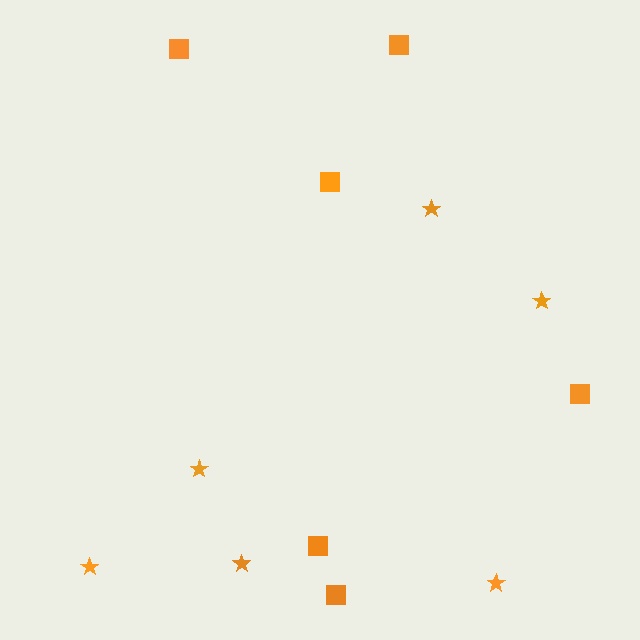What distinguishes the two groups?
There are 2 groups: one group of stars (6) and one group of squares (6).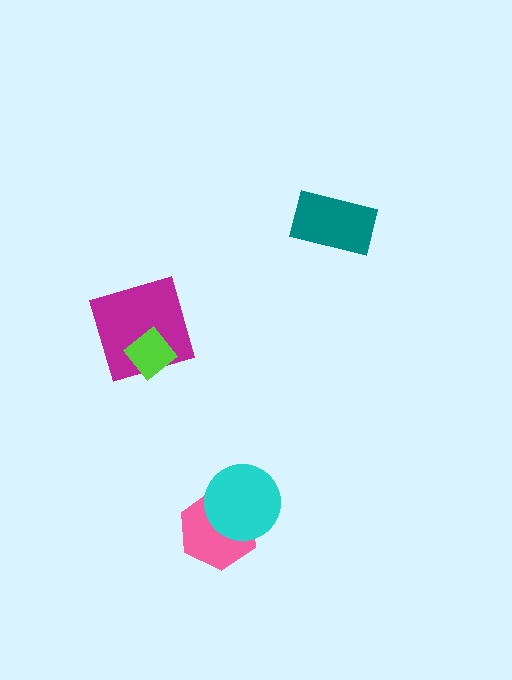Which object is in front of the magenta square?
The lime diamond is in front of the magenta square.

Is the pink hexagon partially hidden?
Yes, it is partially covered by another shape.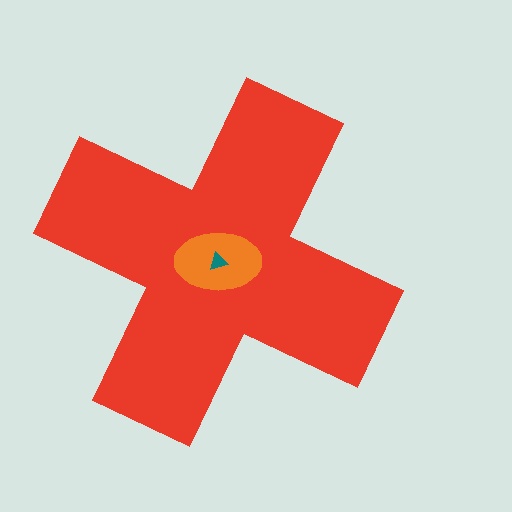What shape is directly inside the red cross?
The orange ellipse.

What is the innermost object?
The teal triangle.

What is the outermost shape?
The red cross.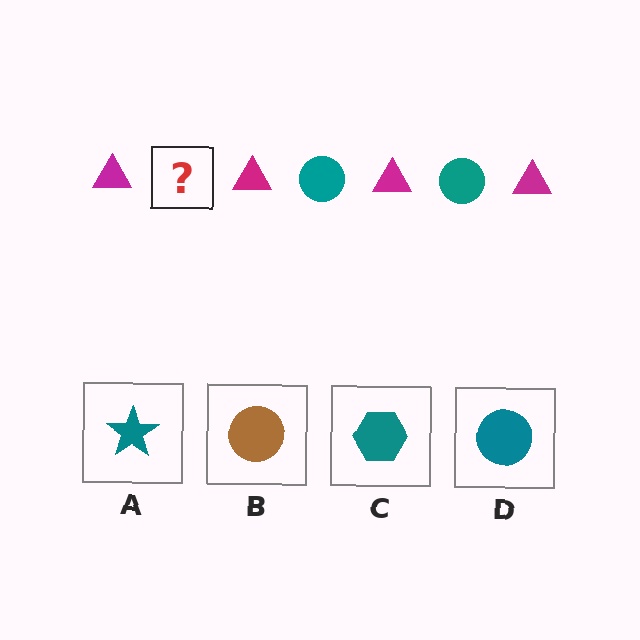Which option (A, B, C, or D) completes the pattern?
D.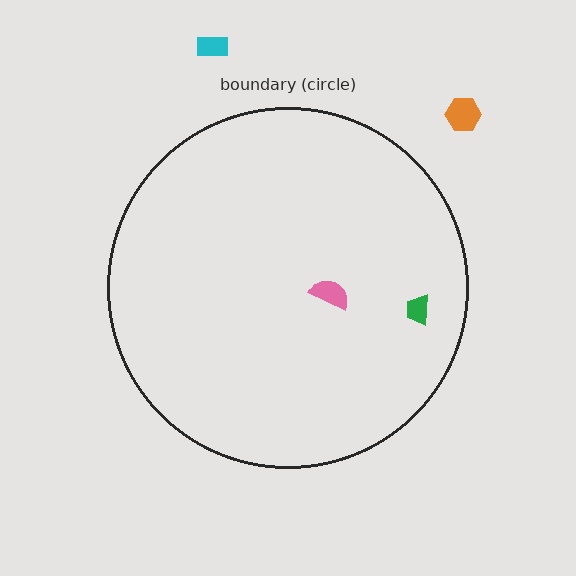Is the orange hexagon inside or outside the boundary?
Outside.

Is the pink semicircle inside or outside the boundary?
Inside.